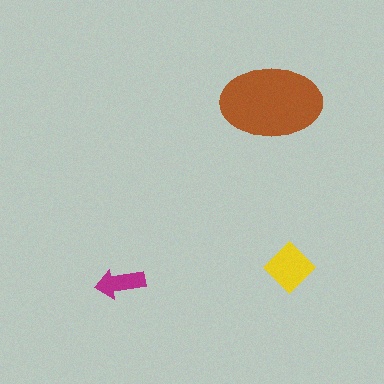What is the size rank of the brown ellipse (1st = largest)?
1st.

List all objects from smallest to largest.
The magenta arrow, the yellow diamond, the brown ellipse.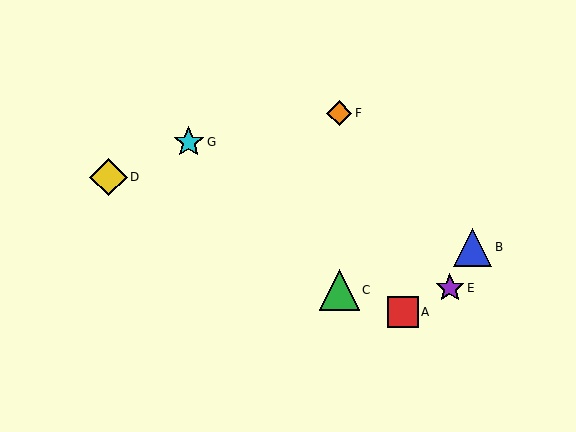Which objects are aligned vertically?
Objects C, F are aligned vertically.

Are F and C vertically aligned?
Yes, both are at x≈339.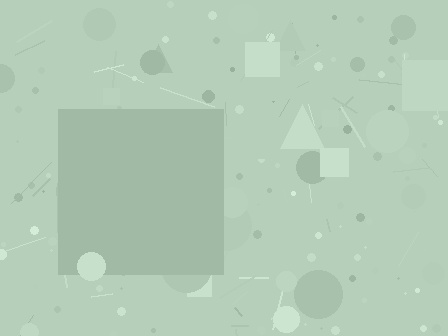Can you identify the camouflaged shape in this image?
The camouflaged shape is a square.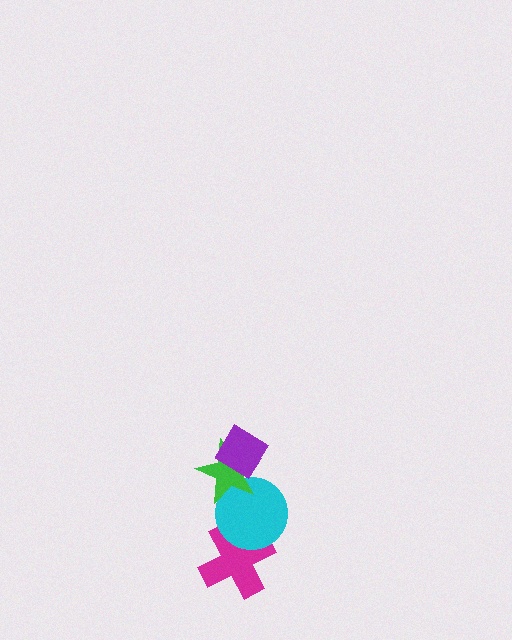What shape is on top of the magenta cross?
The cyan circle is on top of the magenta cross.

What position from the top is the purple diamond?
The purple diamond is 1st from the top.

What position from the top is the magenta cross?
The magenta cross is 4th from the top.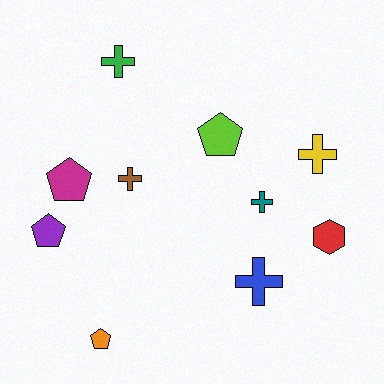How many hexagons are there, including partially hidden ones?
There is 1 hexagon.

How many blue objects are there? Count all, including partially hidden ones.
There is 1 blue object.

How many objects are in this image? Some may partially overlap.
There are 10 objects.